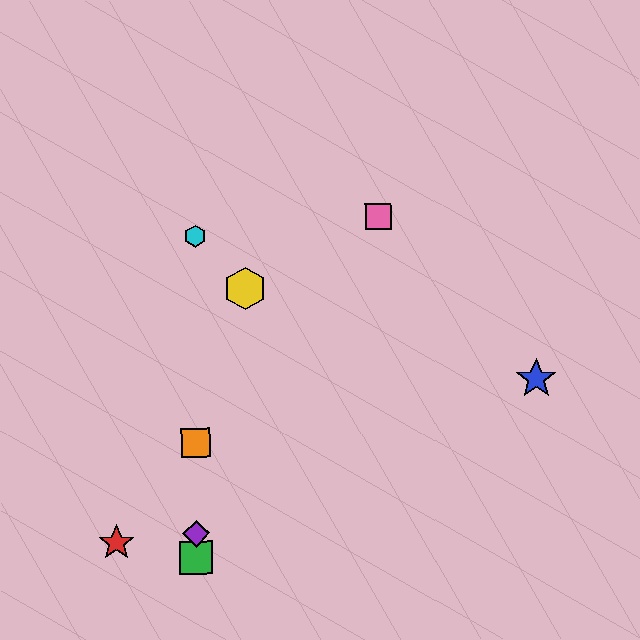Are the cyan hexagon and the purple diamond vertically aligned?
Yes, both are at x≈195.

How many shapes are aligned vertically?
4 shapes (the green square, the purple diamond, the orange square, the cyan hexagon) are aligned vertically.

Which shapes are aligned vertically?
The green square, the purple diamond, the orange square, the cyan hexagon are aligned vertically.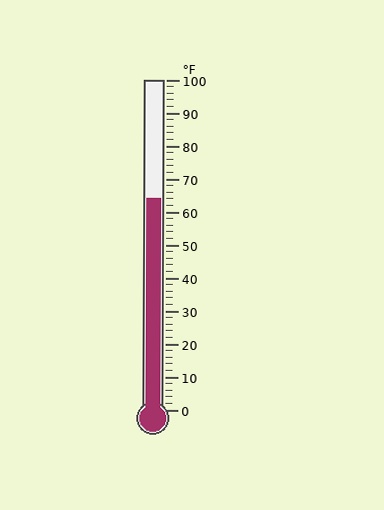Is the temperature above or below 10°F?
The temperature is above 10°F.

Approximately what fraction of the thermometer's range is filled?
The thermometer is filled to approximately 65% of its range.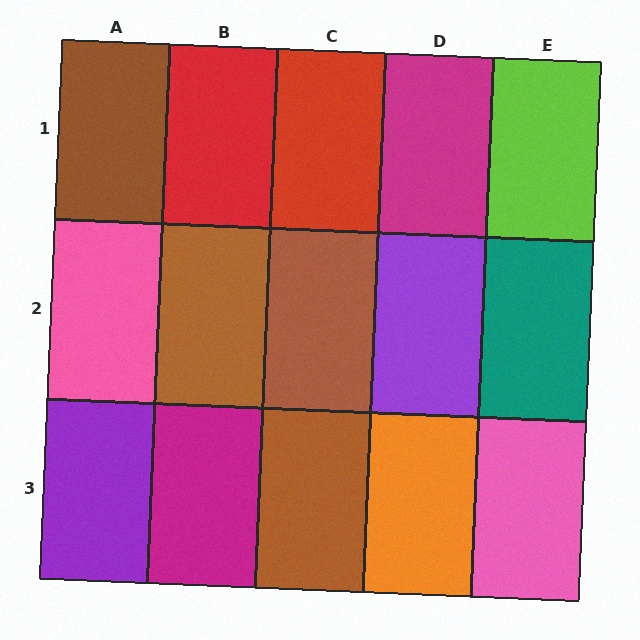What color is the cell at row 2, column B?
Brown.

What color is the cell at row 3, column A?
Purple.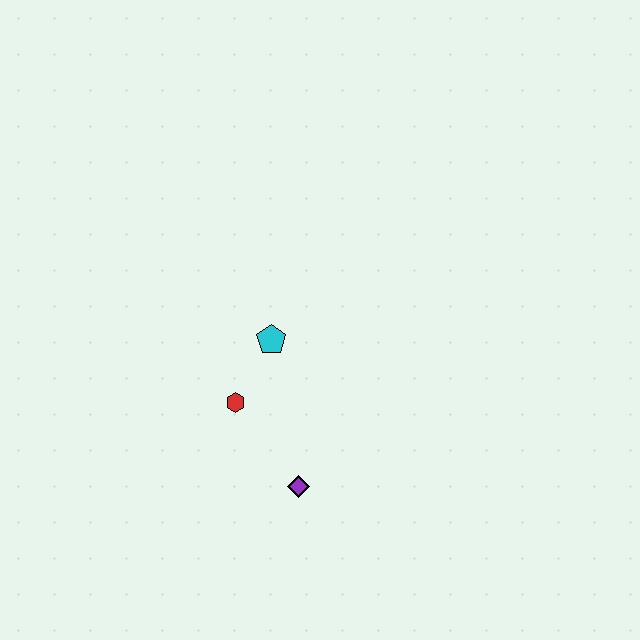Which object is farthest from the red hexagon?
The purple diamond is farthest from the red hexagon.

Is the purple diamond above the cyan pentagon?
No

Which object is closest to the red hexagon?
The cyan pentagon is closest to the red hexagon.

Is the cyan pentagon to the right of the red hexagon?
Yes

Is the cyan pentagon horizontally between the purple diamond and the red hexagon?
Yes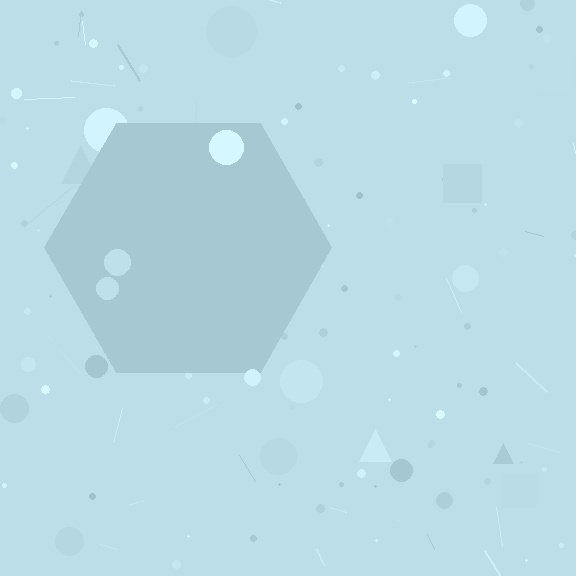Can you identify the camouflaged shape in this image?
The camouflaged shape is a hexagon.